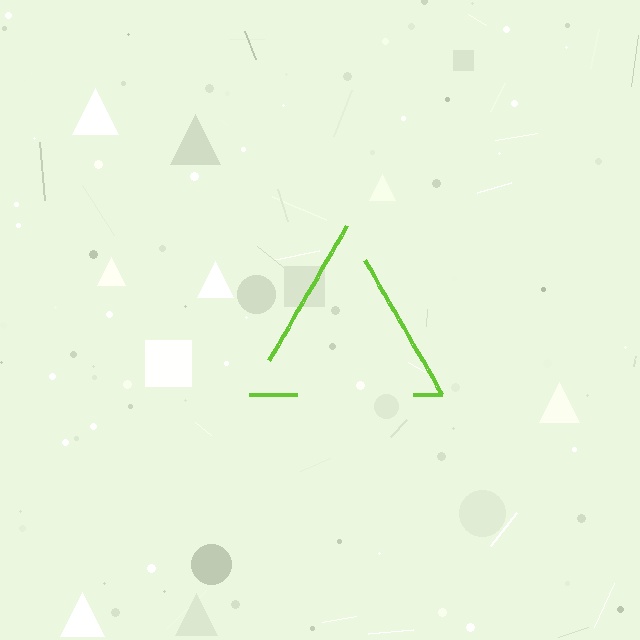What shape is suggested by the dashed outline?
The dashed outline suggests a triangle.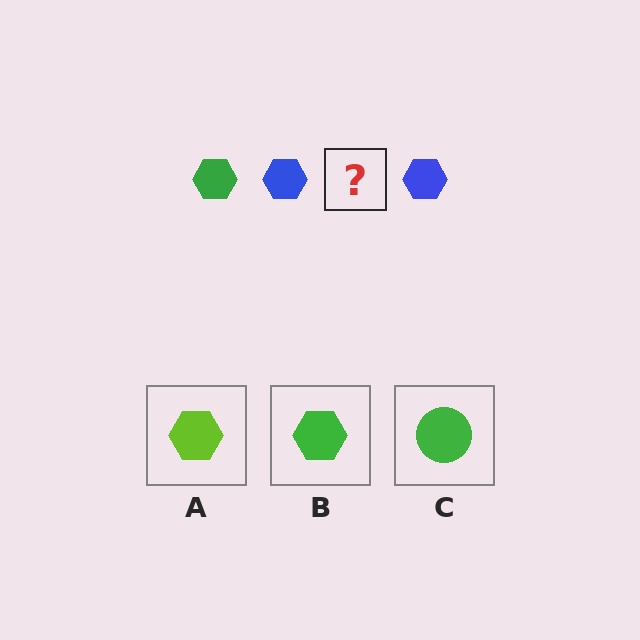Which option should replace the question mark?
Option B.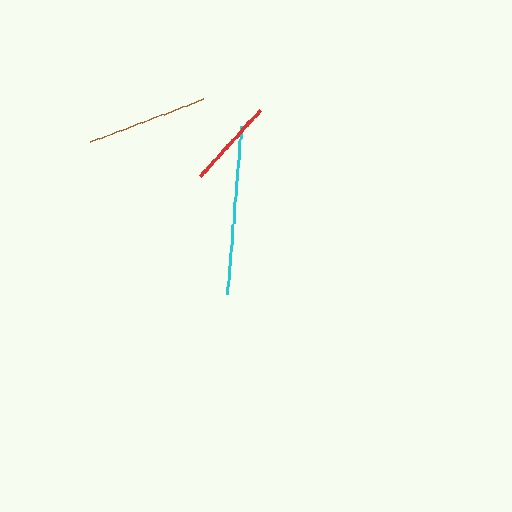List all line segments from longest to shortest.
From longest to shortest: cyan, brown, red.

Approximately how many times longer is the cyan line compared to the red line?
The cyan line is approximately 1.9 times the length of the red line.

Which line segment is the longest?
The cyan line is the longest at approximately 168 pixels.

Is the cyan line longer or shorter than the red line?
The cyan line is longer than the red line.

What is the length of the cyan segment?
The cyan segment is approximately 168 pixels long.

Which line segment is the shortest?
The red line is the shortest at approximately 89 pixels.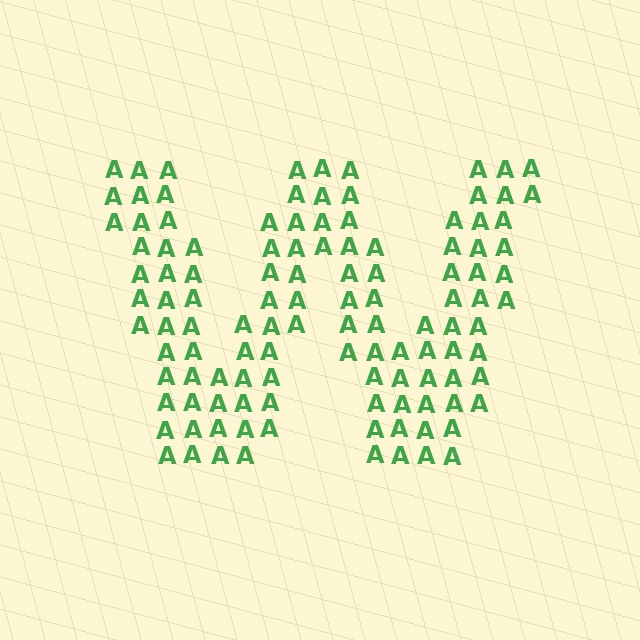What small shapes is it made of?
It is made of small letter A's.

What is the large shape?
The large shape is the letter W.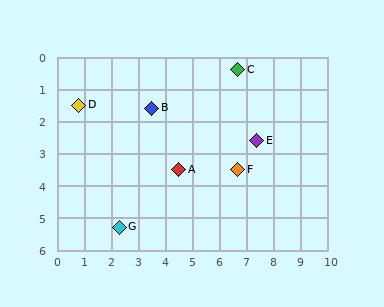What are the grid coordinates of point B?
Point B is at approximately (3.5, 1.6).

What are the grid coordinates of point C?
Point C is at approximately (6.7, 0.4).